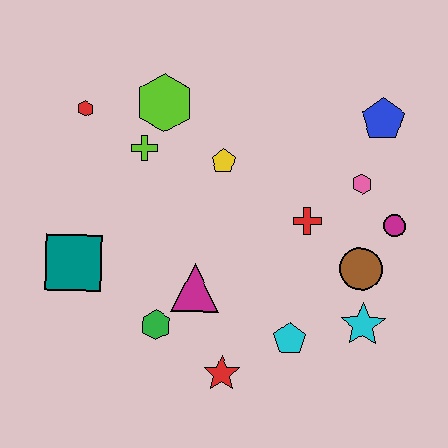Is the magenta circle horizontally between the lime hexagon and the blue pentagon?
No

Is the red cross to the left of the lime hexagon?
No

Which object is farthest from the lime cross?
The cyan star is farthest from the lime cross.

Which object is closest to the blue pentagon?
The pink hexagon is closest to the blue pentagon.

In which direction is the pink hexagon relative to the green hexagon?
The pink hexagon is to the right of the green hexagon.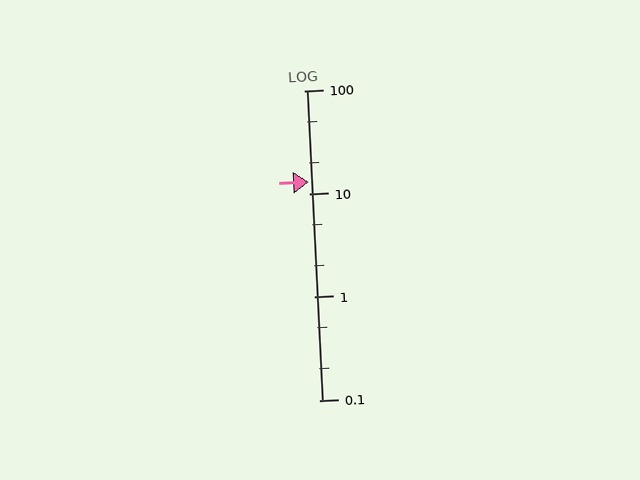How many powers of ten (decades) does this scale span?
The scale spans 3 decades, from 0.1 to 100.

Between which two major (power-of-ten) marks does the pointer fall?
The pointer is between 10 and 100.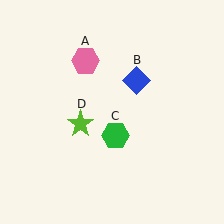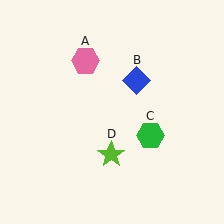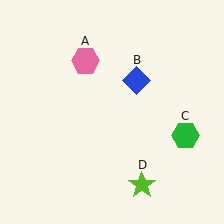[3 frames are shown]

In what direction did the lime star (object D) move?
The lime star (object D) moved down and to the right.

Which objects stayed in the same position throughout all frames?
Pink hexagon (object A) and blue diamond (object B) remained stationary.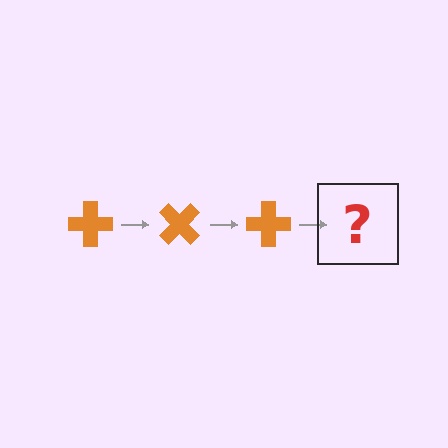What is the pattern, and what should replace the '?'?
The pattern is that the cross rotates 45 degrees each step. The '?' should be an orange cross rotated 135 degrees.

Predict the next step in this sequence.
The next step is an orange cross rotated 135 degrees.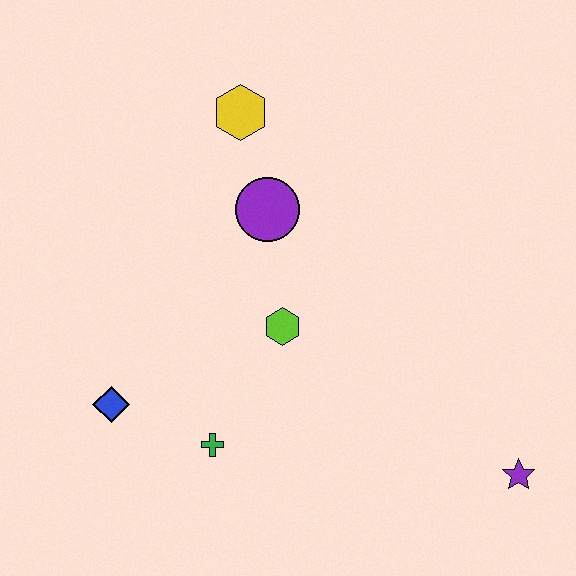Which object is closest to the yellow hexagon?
The purple circle is closest to the yellow hexagon.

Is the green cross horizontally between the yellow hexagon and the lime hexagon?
No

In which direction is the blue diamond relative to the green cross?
The blue diamond is to the left of the green cross.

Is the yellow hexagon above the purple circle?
Yes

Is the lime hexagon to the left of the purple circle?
No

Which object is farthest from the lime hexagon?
The purple star is farthest from the lime hexagon.